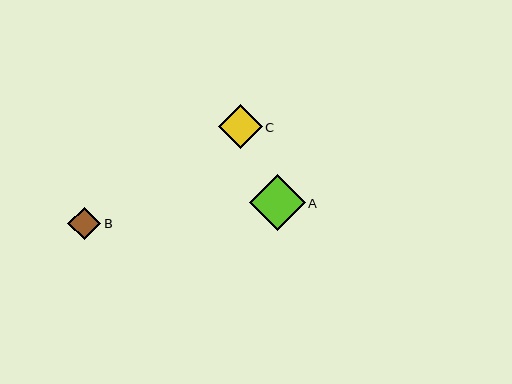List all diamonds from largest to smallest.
From largest to smallest: A, C, B.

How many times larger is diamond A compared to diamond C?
Diamond A is approximately 1.3 times the size of diamond C.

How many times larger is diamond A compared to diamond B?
Diamond A is approximately 1.7 times the size of diamond B.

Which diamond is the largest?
Diamond A is the largest with a size of approximately 56 pixels.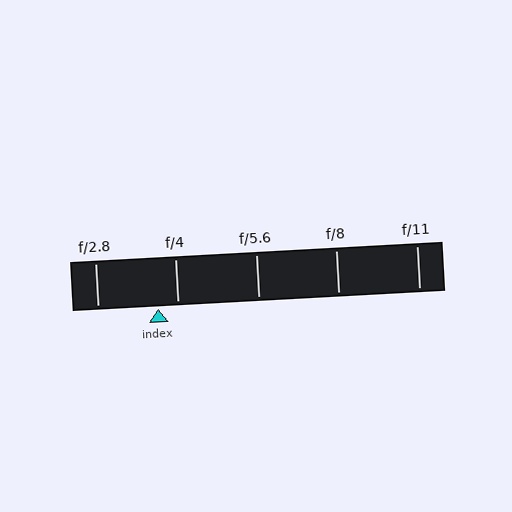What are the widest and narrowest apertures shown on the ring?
The widest aperture shown is f/2.8 and the narrowest is f/11.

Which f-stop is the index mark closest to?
The index mark is closest to f/4.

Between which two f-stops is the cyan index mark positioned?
The index mark is between f/2.8 and f/4.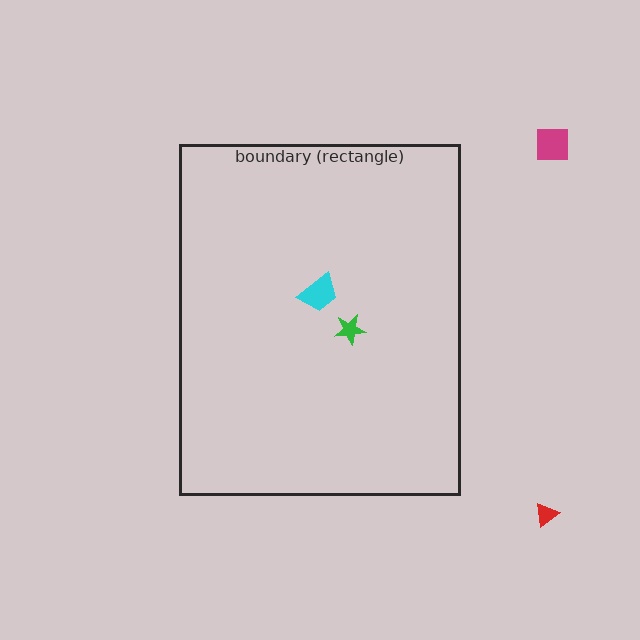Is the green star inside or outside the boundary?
Inside.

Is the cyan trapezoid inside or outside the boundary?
Inside.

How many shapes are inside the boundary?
2 inside, 2 outside.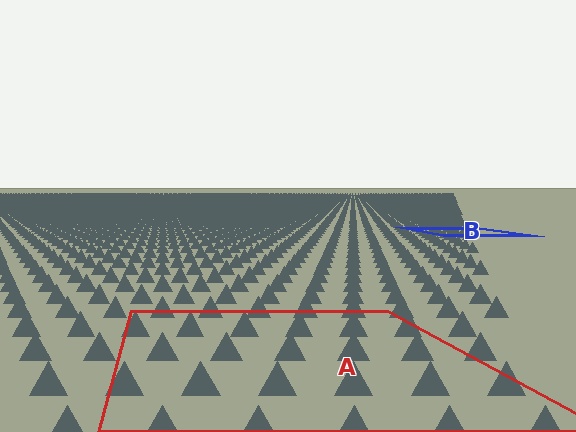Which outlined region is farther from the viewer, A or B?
Region B is farther from the viewer — the texture elements inside it appear smaller and more densely packed.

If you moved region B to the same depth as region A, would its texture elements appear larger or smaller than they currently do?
They would appear larger. At a closer depth, the same texture elements are projected at a bigger on-screen size.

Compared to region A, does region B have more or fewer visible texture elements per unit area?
Region B has more texture elements per unit area — they are packed more densely because it is farther away.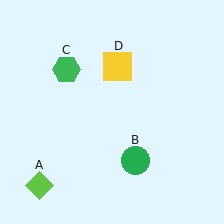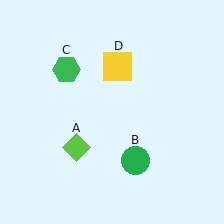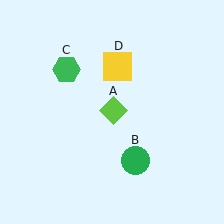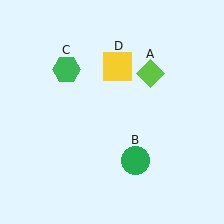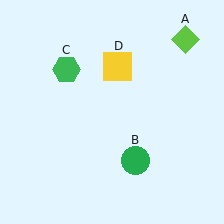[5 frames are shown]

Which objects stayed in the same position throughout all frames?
Green circle (object B) and green hexagon (object C) and yellow square (object D) remained stationary.